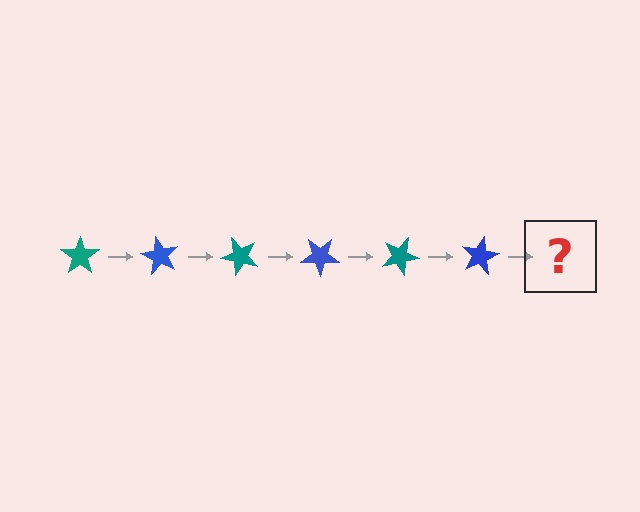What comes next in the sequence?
The next element should be a teal star, rotated 360 degrees from the start.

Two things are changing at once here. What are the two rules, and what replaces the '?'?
The two rules are that it rotates 60 degrees each step and the color cycles through teal and blue. The '?' should be a teal star, rotated 360 degrees from the start.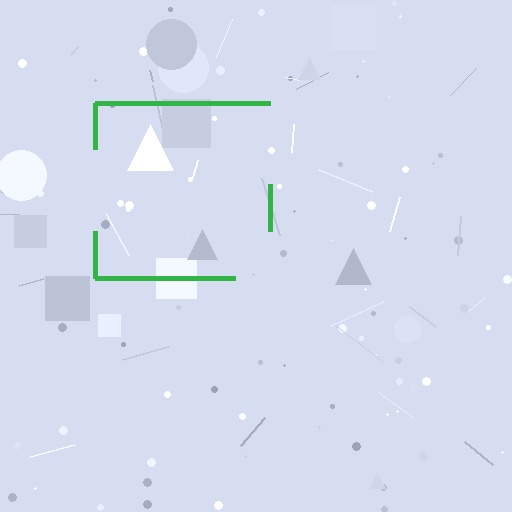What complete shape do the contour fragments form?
The contour fragments form a square.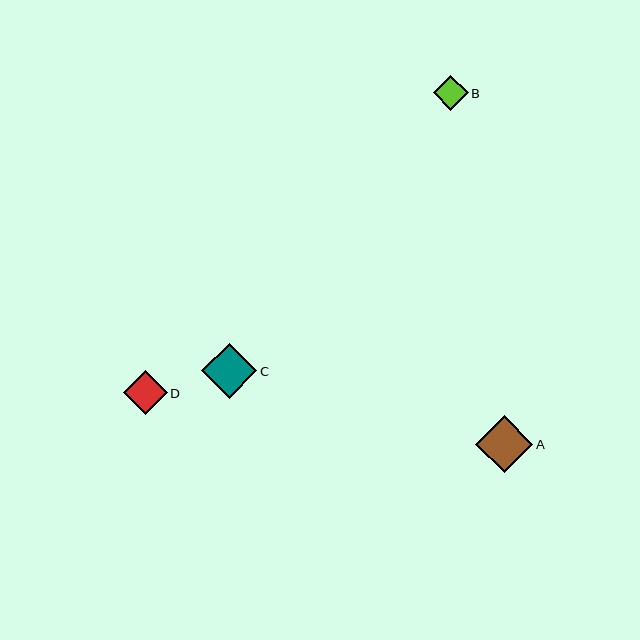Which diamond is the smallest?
Diamond B is the smallest with a size of approximately 35 pixels.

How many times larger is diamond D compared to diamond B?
Diamond D is approximately 1.3 times the size of diamond B.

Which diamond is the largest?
Diamond A is the largest with a size of approximately 57 pixels.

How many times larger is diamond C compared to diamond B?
Diamond C is approximately 1.6 times the size of diamond B.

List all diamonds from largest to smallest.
From largest to smallest: A, C, D, B.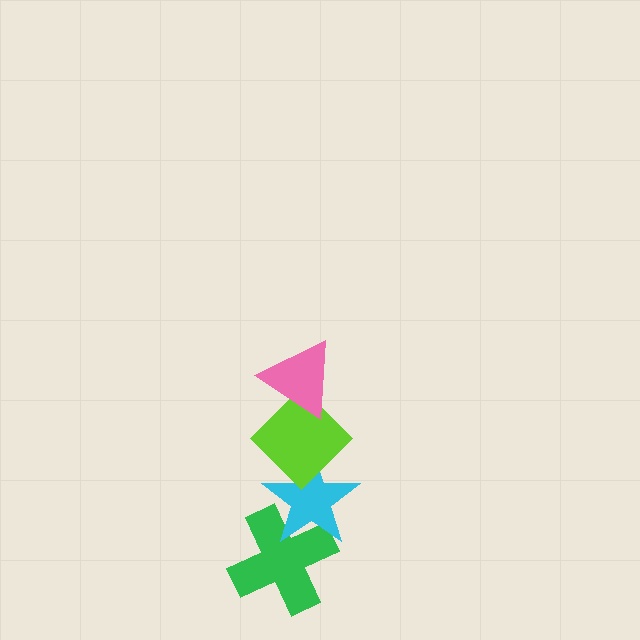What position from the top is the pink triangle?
The pink triangle is 1st from the top.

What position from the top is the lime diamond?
The lime diamond is 2nd from the top.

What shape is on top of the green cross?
The cyan star is on top of the green cross.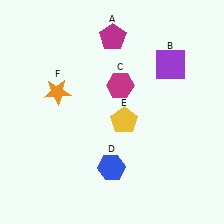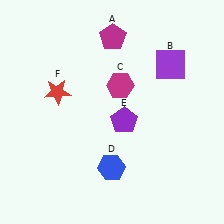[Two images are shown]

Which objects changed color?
E changed from yellow to purple. F changed from orange to red.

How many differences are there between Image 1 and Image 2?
There are 2 differences between the two images.